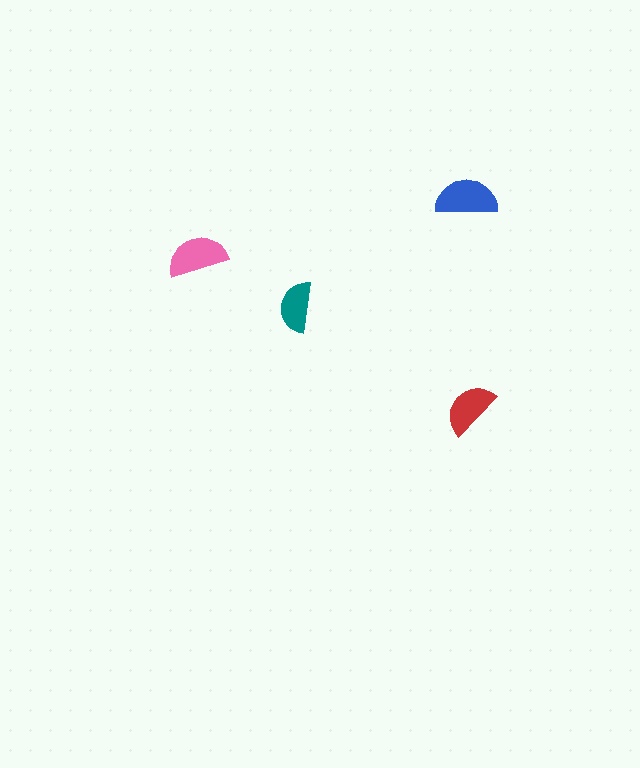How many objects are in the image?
There are 4 objects in the image.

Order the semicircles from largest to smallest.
the blue one, the pink one, the red one, the teal one.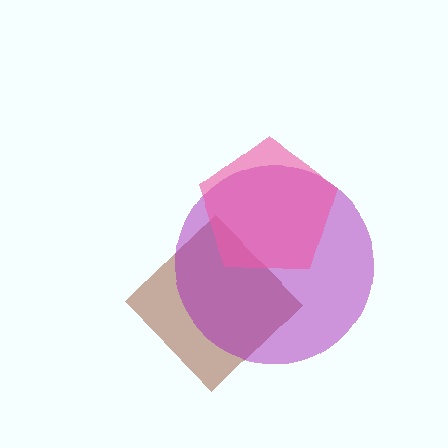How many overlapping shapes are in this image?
There are 3 overlapping shapes in the image.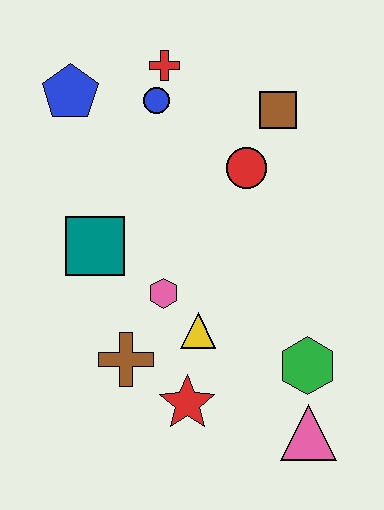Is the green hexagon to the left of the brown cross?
No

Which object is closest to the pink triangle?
The green hexagon is closest to the pink triangle.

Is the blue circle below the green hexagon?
No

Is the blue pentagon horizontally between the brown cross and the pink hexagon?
No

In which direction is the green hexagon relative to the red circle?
The green hexagon is below the red circle.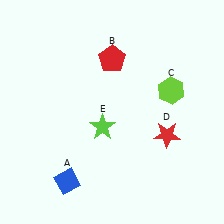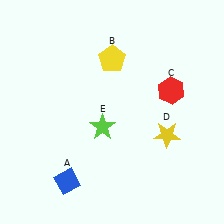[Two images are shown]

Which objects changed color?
B changed from red to yellow. C changed from lime to red. D changed from red to yellow.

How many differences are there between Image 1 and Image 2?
There are 3 differences between the two images.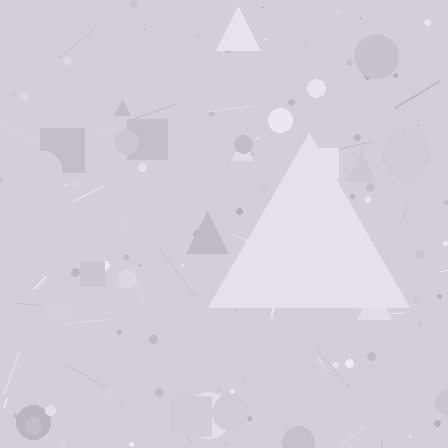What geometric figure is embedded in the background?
A triangle is embedded in the background.